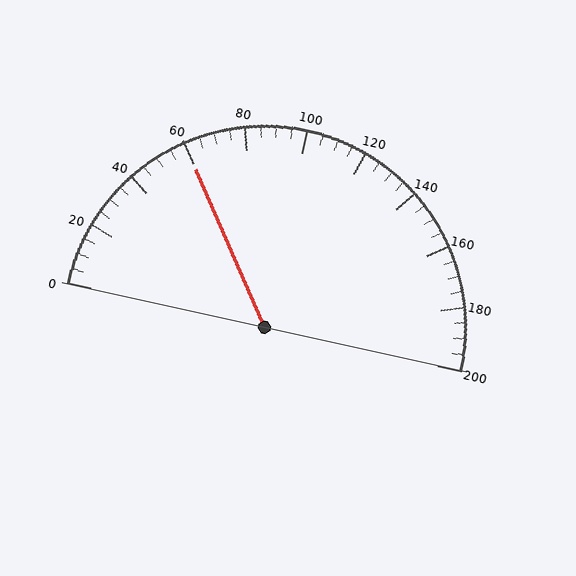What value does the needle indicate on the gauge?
The needle indicates approximately 60.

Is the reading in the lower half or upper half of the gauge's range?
The reading is in the lower half of the range (0 to 200).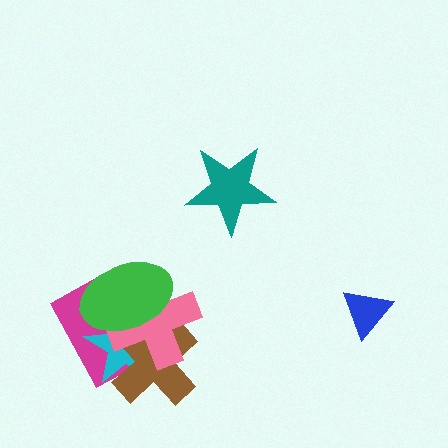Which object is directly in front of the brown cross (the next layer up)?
The pink cross is directly in front of the brown cross.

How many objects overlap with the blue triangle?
0 objects overlap with the blue triangle.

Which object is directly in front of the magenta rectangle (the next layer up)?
The cyan star is directly in front of the magenta rectangle.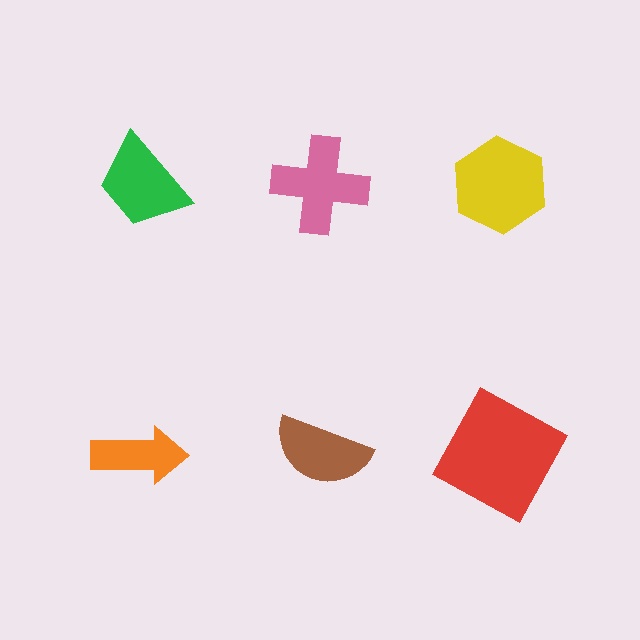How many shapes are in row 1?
3 shapes.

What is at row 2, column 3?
A red square.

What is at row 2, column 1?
An orange arrow.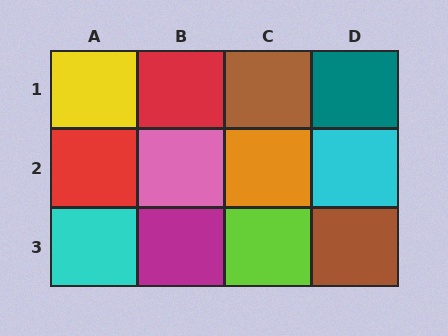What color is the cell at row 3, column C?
Lime.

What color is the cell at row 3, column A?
Cyan.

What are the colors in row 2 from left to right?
Red, pink, orange, cyan.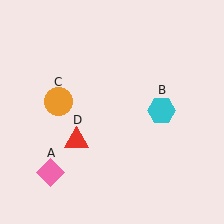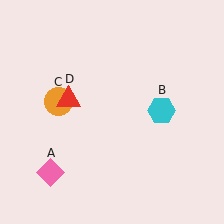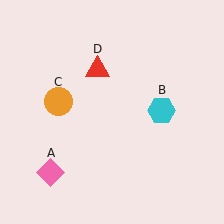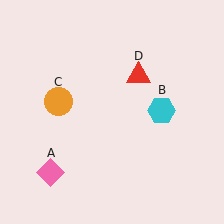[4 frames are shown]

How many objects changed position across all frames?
1 object changed position: red triangle (object D).